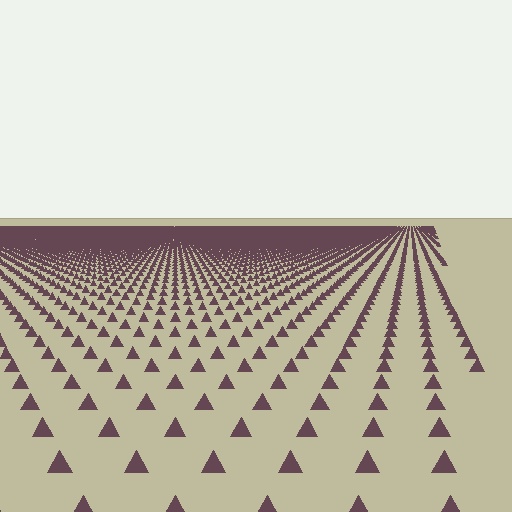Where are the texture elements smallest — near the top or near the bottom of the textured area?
Near the top.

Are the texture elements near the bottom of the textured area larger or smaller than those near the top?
Larger. Near the bottom, elements are closer to the viewer and appear at a bigger on-screen size.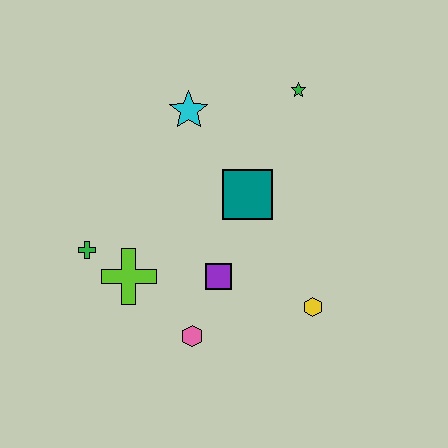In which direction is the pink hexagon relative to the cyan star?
The pink hexagon is below the cyan star.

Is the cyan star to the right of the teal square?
No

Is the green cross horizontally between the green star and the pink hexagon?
No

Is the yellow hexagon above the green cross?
No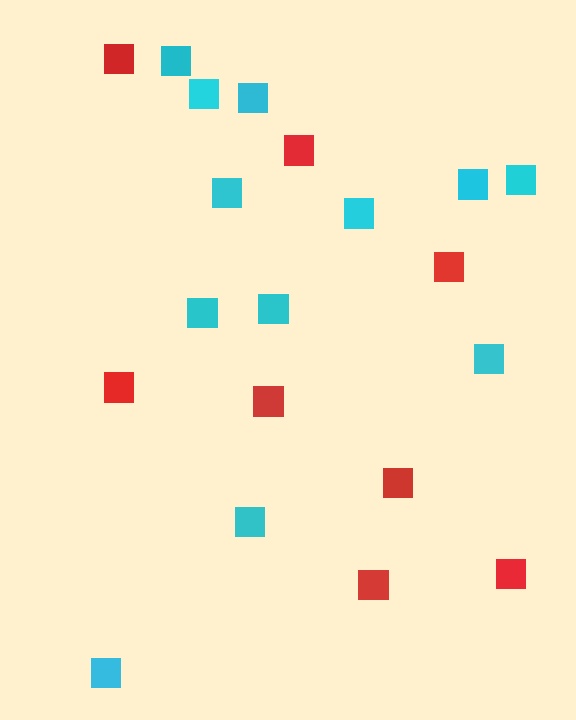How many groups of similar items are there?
There are 2 groups: one group of red squares (8) and one group of cyan squares (12).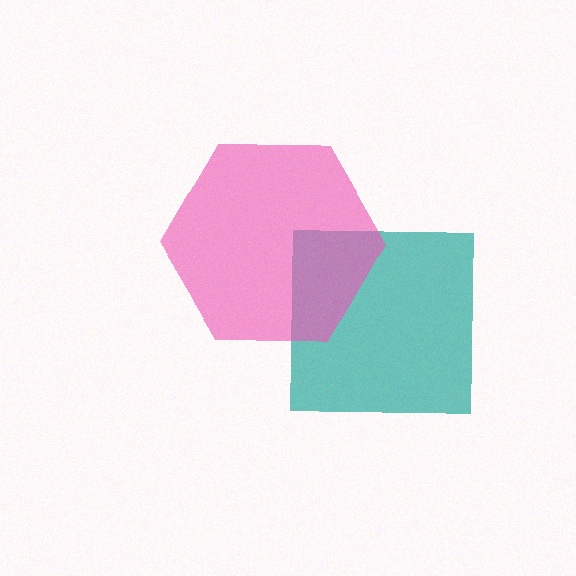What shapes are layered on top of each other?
The layered shapes are: a teal square, a pink hexagon.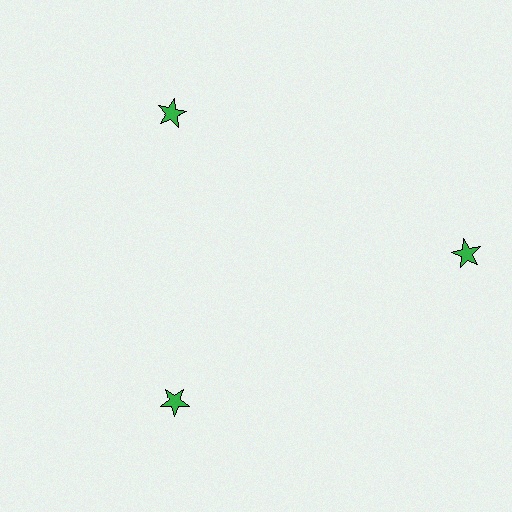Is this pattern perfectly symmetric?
No. The 3 green stars are arranged in a ring, but one element near the 3 o'clock position is pushed outward from the center, breaking the 3-fold rotational symmetry.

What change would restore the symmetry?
The symmetry would be restored by moving it inward, back onto the ring so that all 3 stars sit at equal angles and equal distance from the center.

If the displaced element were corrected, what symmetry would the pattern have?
It would have 3-fold rotational symmetry — the pattern would map onto itself every 120 degrees.